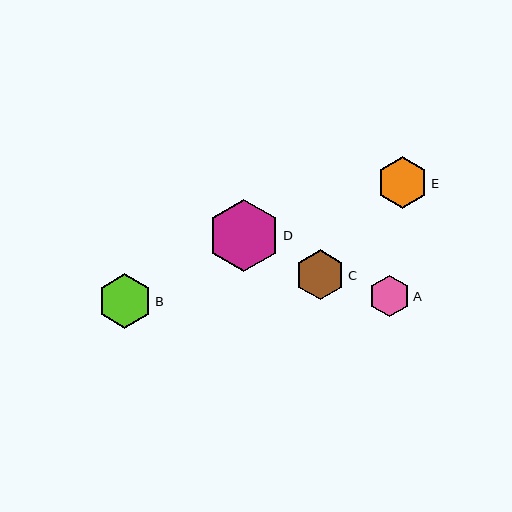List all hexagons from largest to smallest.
From largest to smallest: D, B, E, C, A.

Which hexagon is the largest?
Hexagon D is the largest with a size of approximately 73 pixels.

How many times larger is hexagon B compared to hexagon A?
Hexagon B is approximately 1.3 times the size of hexagon A.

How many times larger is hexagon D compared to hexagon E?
Hexagon D is approximately 1.4 times the size of hexagon E.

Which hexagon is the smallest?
Hexagon A is the smallest with a size of approximately 41 pixels.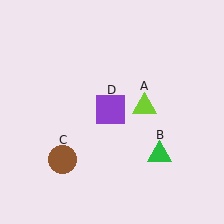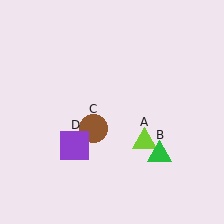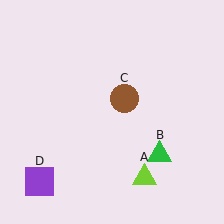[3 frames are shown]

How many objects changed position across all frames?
3 objects changed position: lime triangle (object A), brown circle (object C), purple square (object D).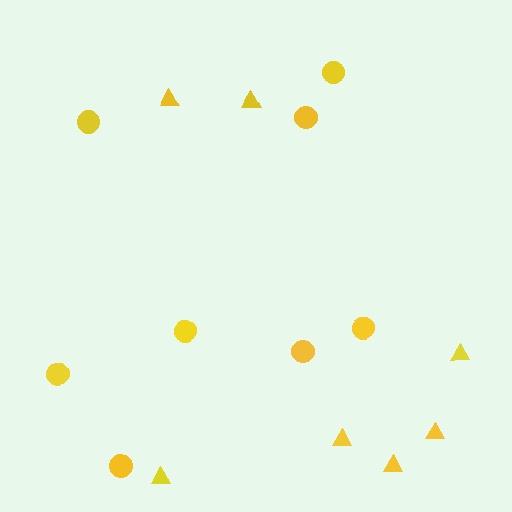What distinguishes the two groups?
There are 2 groups: one group of circles (8) and one group of triangles (7).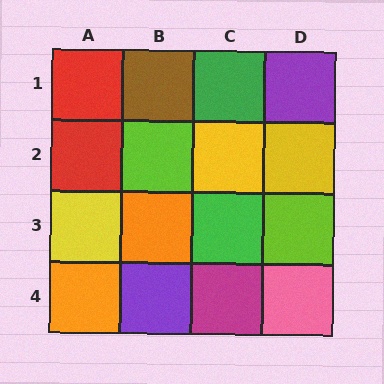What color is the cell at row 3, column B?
Orange.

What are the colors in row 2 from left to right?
Red, lime, yellow, yellow.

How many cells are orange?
2 cells are orange.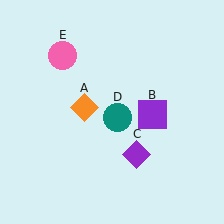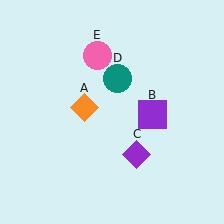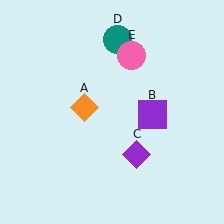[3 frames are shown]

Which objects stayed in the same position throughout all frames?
Orange diamond (object A) and purple square (object B) and purple diamond (object C) remained stationary.